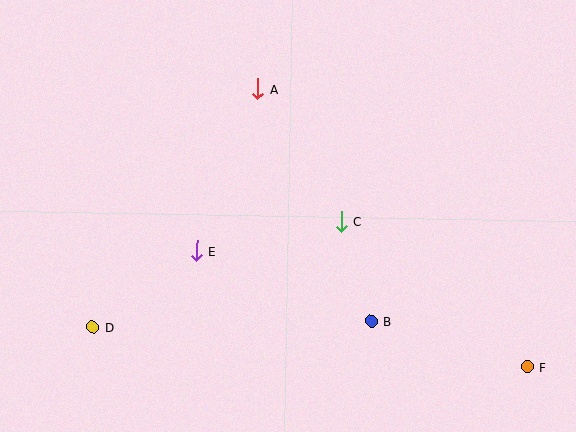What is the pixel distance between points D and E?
The distance between D and E is 129 pixels.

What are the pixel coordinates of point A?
Point A is at (258, 89).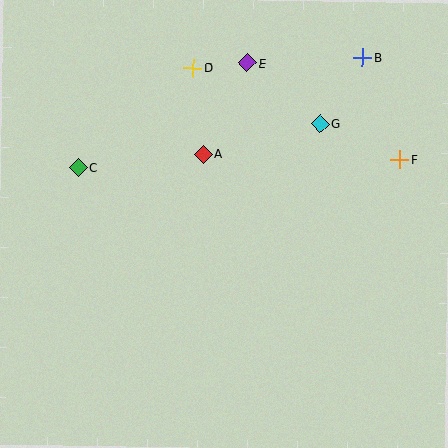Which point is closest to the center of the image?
Point A at (203, 154) is closest to the center.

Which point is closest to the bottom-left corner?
Point C is closest to the bottom-left corner.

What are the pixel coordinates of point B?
Point B is at (362, 58).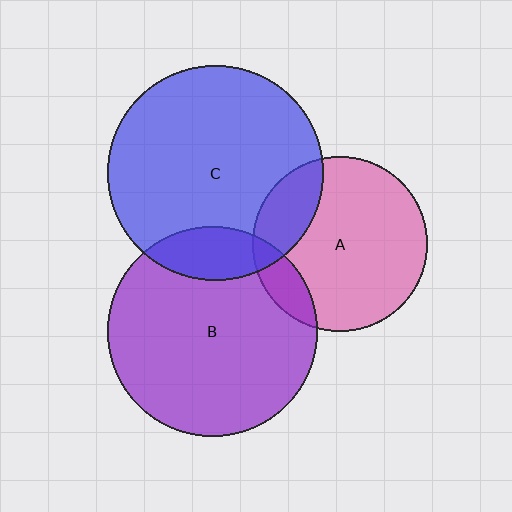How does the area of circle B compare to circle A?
Approximately 1.5 times.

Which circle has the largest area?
Circle C (blue).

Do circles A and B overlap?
Yes.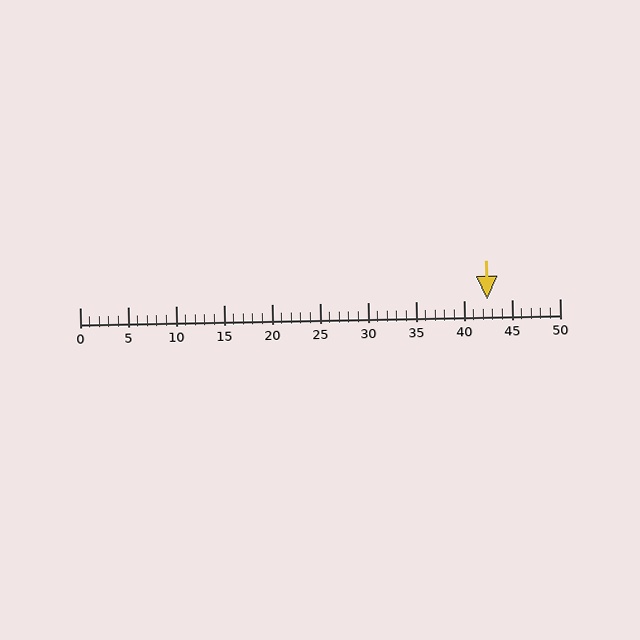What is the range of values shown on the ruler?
The ruler shows values from 0 to 50.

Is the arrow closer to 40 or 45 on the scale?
The arrow is closer to 40.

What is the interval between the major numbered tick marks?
The major tick marks are spaced 5 units apart.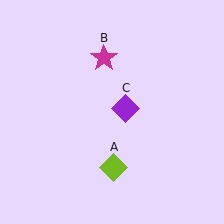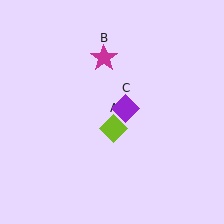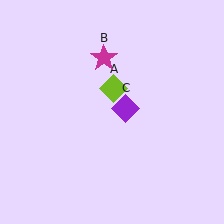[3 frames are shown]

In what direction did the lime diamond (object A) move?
The lime diamond (object A) moved up.